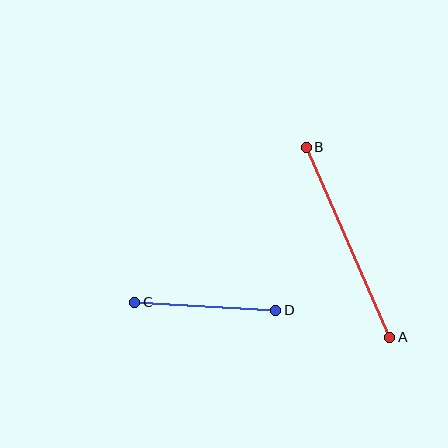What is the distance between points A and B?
The distance is approximately 207 pixels.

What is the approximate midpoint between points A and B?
The midpoint is at approximately (348, 242) pixels.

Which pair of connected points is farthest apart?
Points A and B are farthest apart.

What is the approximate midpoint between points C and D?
The midpoint is at approximately (205, 306) pixels.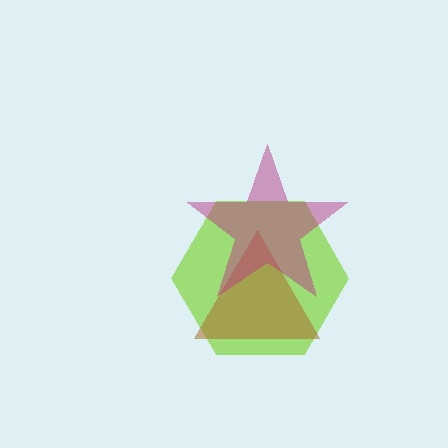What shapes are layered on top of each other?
The layered shapes are: a lime hexagon, a brown triangle, a magenta star.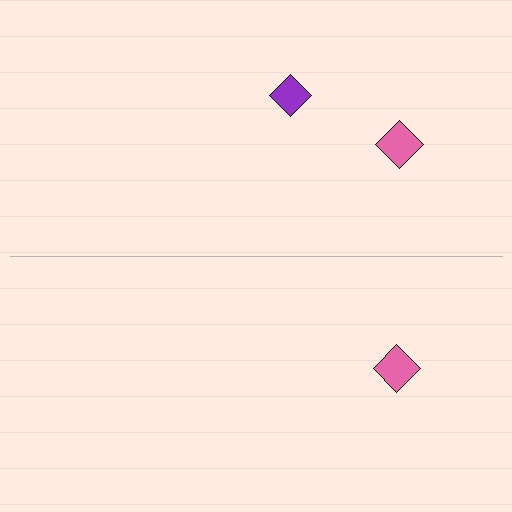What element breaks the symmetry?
A purple diamond is missing from the bottom side.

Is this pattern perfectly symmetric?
No, the pattern is not perfectly symmetric. A purple diamond is missing from the bottom side.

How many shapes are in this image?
There are 3 shapes in this image.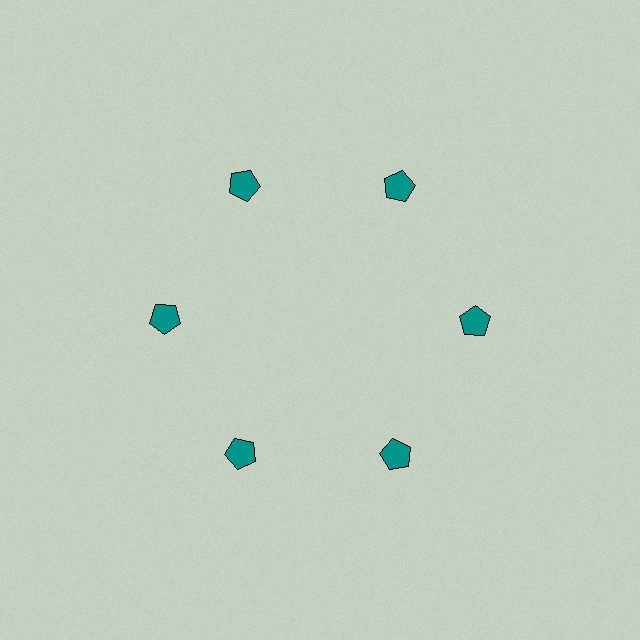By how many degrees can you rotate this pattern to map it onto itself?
The pattern maps onto itself every 60 degrees of rotation.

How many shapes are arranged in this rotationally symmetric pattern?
There are 6 shapes, arranged in 6 groups of 1.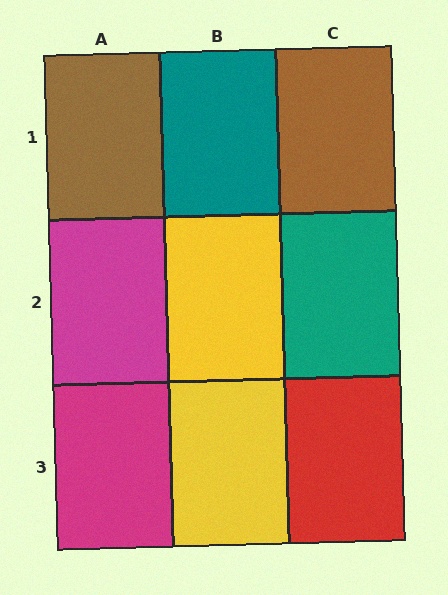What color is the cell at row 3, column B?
Yellow.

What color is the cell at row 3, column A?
Magenta.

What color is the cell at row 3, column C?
Red.